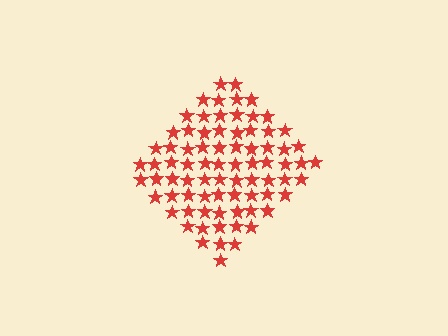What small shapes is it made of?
It is made of small stars.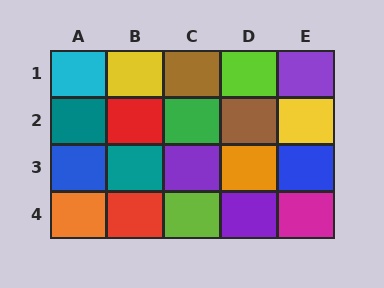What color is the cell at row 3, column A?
Blue.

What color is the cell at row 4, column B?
Red.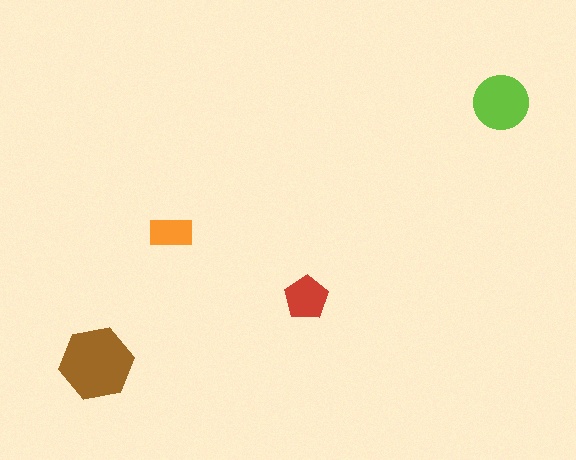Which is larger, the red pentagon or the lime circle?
The lime circle.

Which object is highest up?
The lime circle is topmost.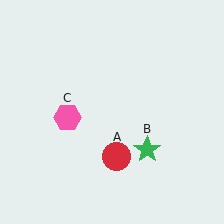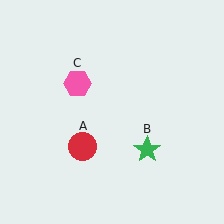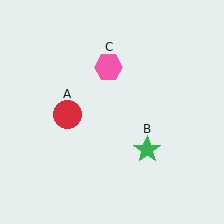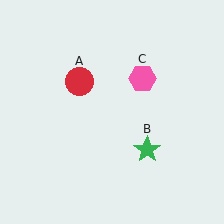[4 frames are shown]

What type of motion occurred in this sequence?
The red circle (object A), pink hexagon (object C) rotated clockwise around the center of the scene.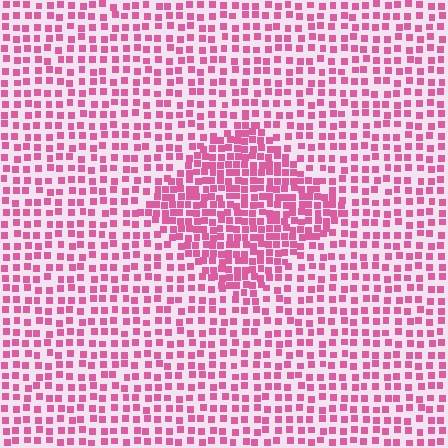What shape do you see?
I see a diamond.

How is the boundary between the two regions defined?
The boundary is defined by a change in element density (approximately 1.8x ratio). All elements are the same color, size, and shape.